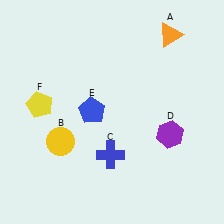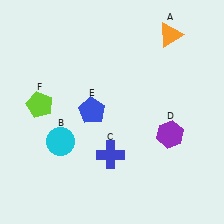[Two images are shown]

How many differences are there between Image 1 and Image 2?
There are 2 differences between the two images.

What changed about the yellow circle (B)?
In Image 1, B is yellow. In Image 2, it changed to cyan.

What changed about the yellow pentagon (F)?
In Image 1, F is yellow. In Image 2, it changed to lime.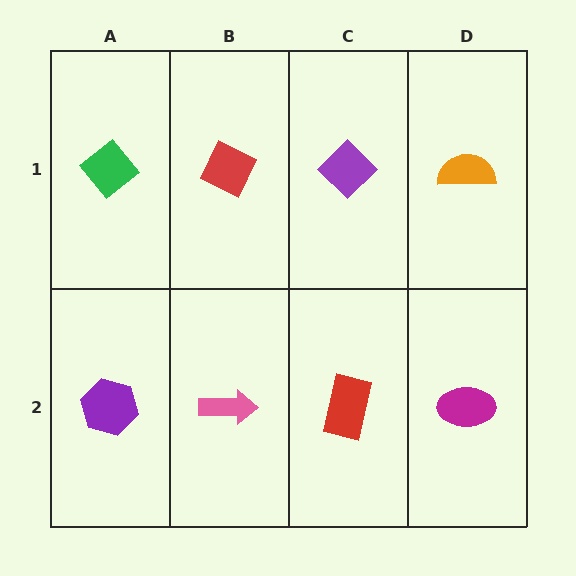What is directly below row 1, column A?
A purple hexagon.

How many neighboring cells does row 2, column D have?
2.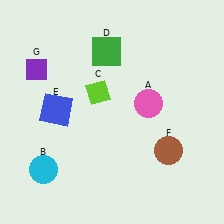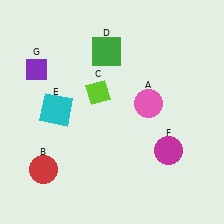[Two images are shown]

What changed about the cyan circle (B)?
In Image 1, B is cyan. In Image 2, it changed to red.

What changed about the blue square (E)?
In Image 1, E is blue. In Image 2, it changed to cyan.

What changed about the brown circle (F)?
In Image 1, F is brown. In Image 2, it changed to magenta.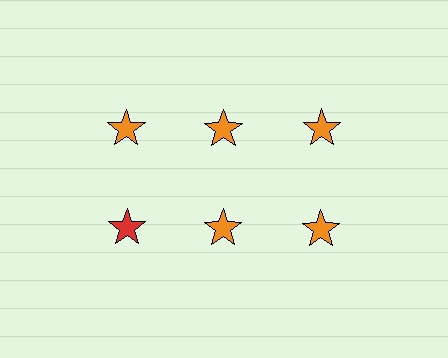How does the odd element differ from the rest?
It has a different color: red instead of orange.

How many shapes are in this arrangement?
There are 6 shapes arranged in a grid pattern.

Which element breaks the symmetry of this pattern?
The red star in the second row, leftmost column breaks the symmetry. All other shapes are orange stars.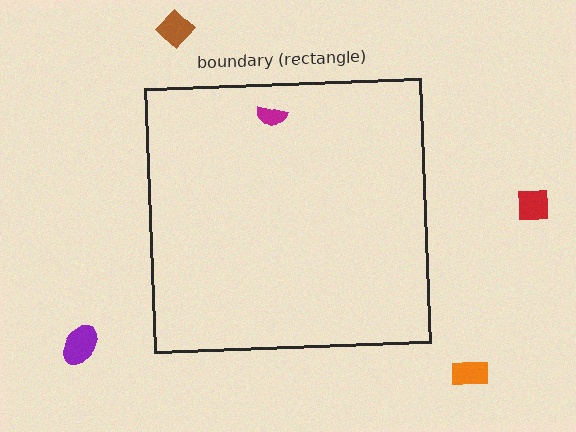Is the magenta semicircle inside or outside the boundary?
Inside.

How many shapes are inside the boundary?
1 inside, 4 outside.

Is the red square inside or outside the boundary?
Outside.